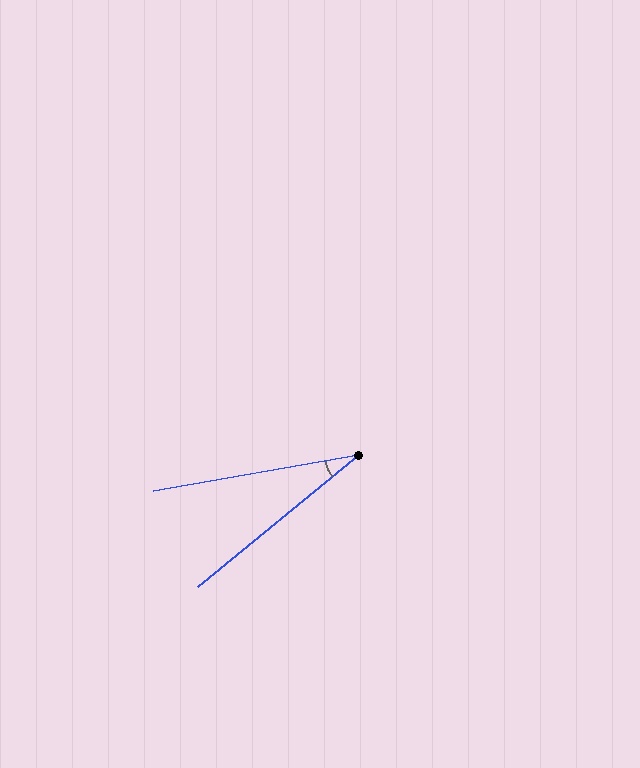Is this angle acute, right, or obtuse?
It is acute.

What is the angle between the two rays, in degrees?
Approximately 29 degrees.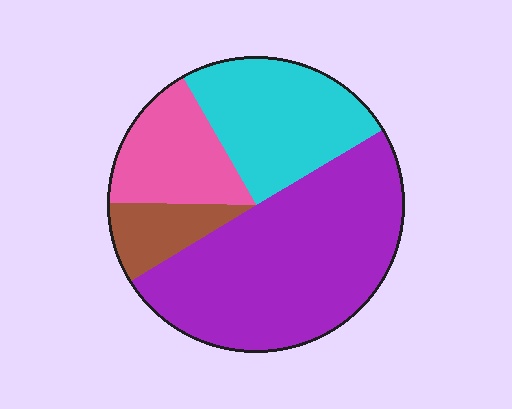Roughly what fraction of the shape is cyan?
Cyan covers around 25% of the shape.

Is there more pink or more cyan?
Cyan.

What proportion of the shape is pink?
Pink takes up about one sixth (1/6) of the shape.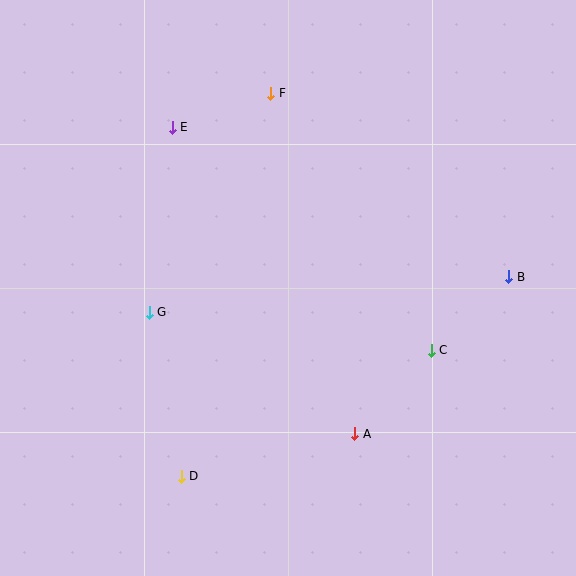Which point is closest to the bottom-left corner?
Point D is closest to the bottom-left corner.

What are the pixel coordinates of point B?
Point B is at (509, 277).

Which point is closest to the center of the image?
Point G at (149, 312) is closest to the center.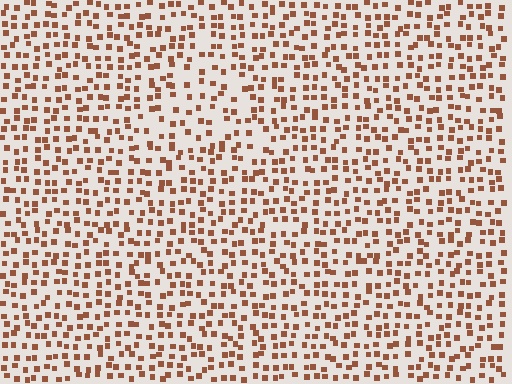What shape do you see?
I see a triangle.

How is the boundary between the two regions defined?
The boundary is defined by a change in element density (approximately 1.5x ratio). All elements are the same color, size, and shape.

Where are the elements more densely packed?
The elements are more densely packed outside the triangle boundary.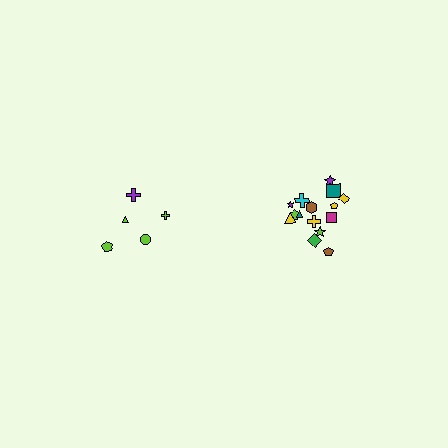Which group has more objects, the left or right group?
The right group.